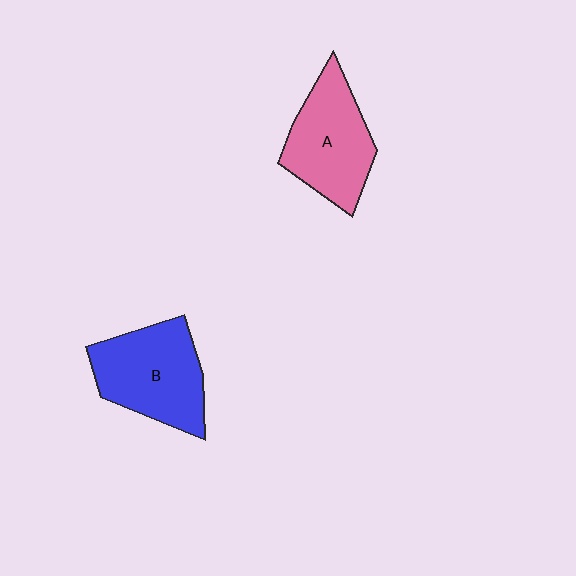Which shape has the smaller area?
Shape A (pink).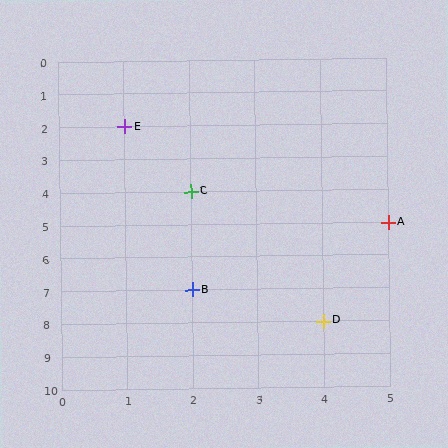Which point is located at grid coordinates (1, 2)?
Point E is at (1, 2).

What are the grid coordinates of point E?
Point E is at grid coordinates (1, 2).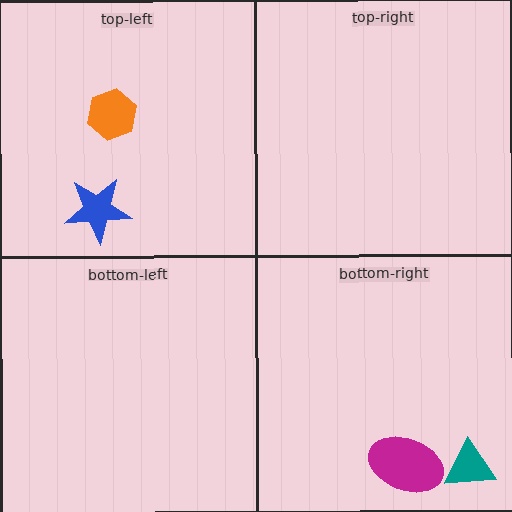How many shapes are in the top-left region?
2.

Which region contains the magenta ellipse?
The bottom-right region.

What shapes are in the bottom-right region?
The magenta ellipse, the teal triangle.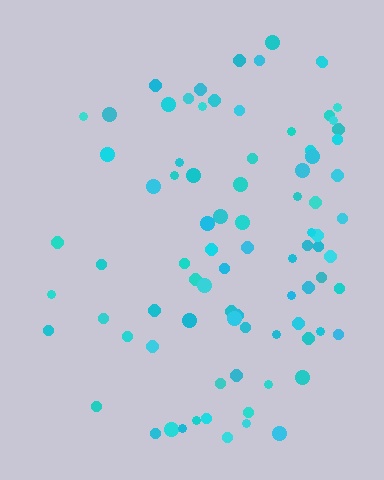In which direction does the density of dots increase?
From left to right, with the right side densest.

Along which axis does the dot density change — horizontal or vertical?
Horizontal.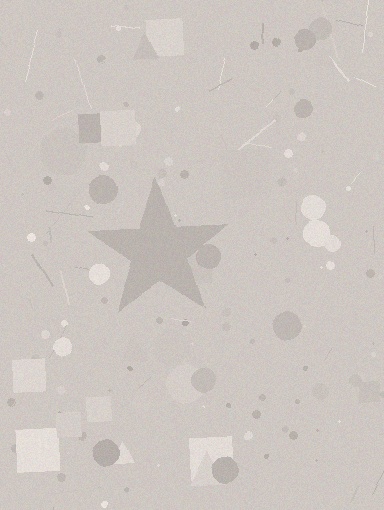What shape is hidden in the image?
A star is hidden in the image.